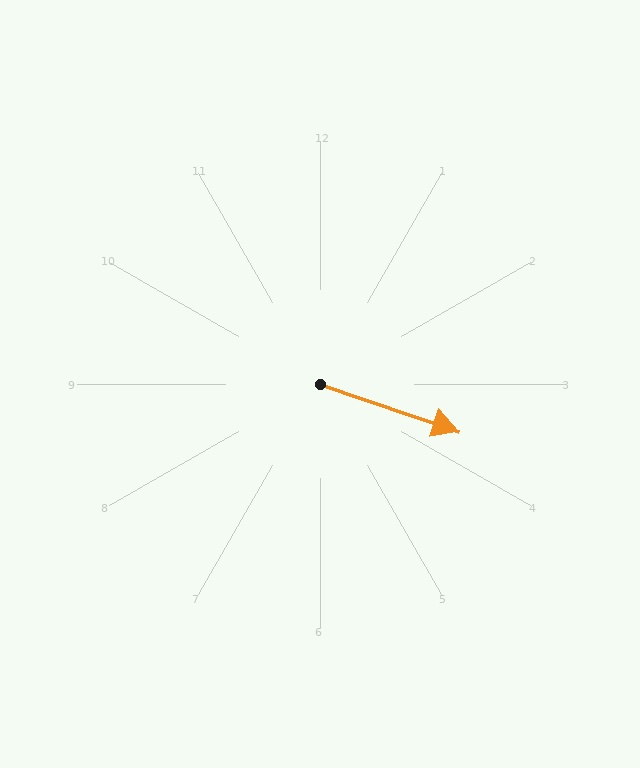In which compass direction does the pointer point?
East.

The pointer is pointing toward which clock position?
Roughly 4 o'clock.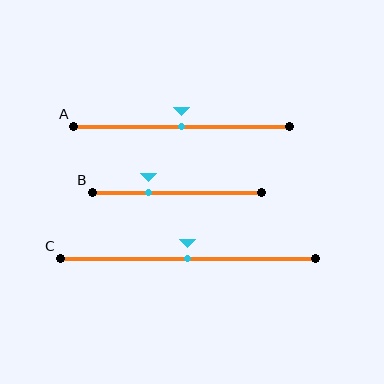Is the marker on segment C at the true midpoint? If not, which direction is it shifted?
Yes, the marker on segment C is at the true midpoint.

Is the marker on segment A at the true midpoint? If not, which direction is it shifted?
Yes, the marker on segment A is at the true midpoint.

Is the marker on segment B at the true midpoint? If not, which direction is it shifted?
No, the marker on segment B is shifted to the left by about 17% of the segment length.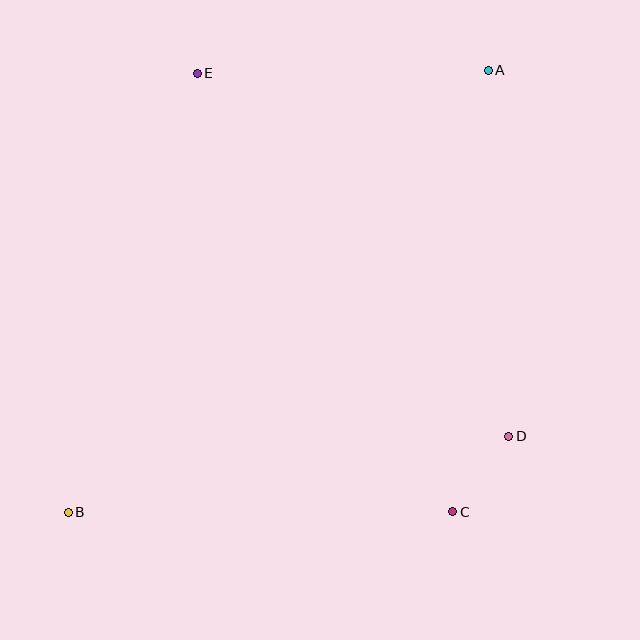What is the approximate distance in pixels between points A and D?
The distance between A and D is approximately 367 pixels.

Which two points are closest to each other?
Points C and D are closest to each other.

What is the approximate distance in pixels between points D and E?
The distance between D and E is approximately 478 pixels.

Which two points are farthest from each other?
Points A and B are farthest from each other.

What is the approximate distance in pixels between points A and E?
The distance between A and E is approximately 291 pixels.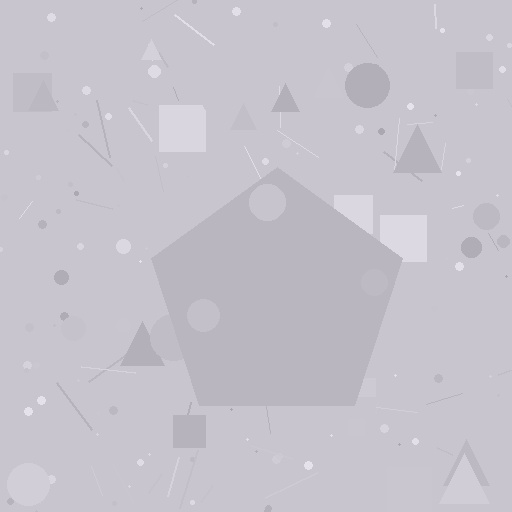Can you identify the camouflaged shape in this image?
The camouflaged shape is a pentagon.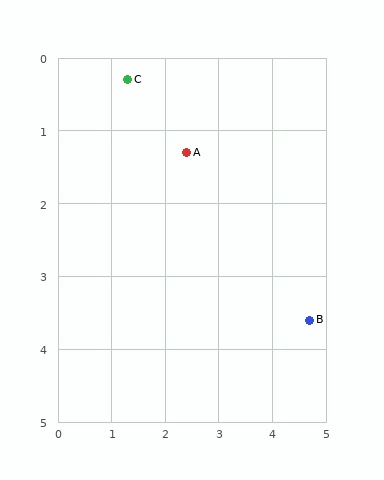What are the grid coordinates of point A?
Point A is at approximately (2.4, 1.3).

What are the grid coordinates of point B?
Point B is at approximately (4.7, 3.6).